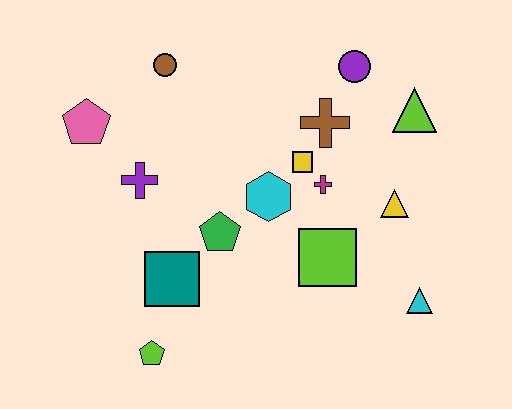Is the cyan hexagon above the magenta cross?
No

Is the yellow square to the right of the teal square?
Yes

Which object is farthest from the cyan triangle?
The pink pentagon is farthest from the cyan triangle.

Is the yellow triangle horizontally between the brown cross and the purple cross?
No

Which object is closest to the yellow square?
The magenta cross is closest to the yellow square.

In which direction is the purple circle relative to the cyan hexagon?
The purple circle is above the cyan hexagon.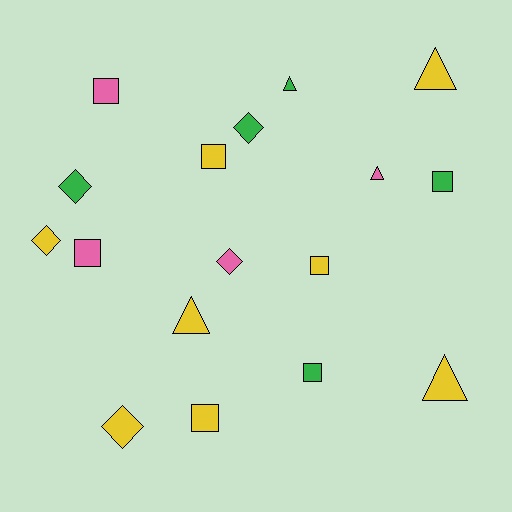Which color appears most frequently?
Yellow, with 8 objects.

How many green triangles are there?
There is 1 green triangle.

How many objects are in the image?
There are 17 objects.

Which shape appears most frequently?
Square, with 7 objects.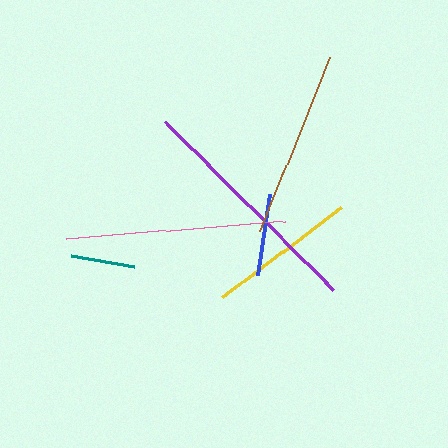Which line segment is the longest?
The purple line is the longest at approximately 238 pixels.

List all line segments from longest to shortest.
From longest to shortest: purple, pink, brown, yellow, blue, teal.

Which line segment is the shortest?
The teal line is the shortest at approximately 64 pixels.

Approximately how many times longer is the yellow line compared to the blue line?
The yellow line is approximately 1.8 times the length of the blue line.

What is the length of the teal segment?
The teal segment is approximately 64 pixels long.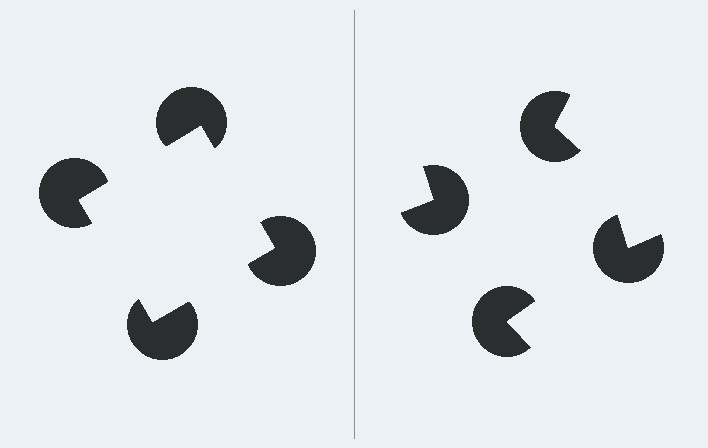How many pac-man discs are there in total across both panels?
8 — 4 on each side.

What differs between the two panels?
The pac-man discs are positioned identically on both sides; only the wedge orientations differ. On the left they align to a square; on the right they are misaligned.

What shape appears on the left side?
An illusory square.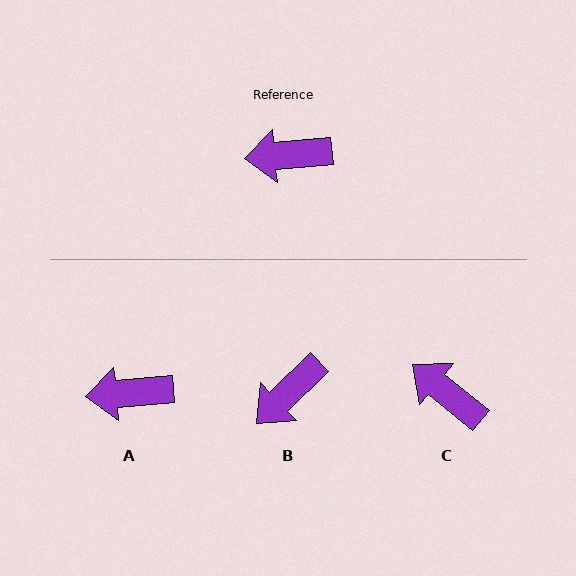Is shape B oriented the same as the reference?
No, it is off by about 39 degrees.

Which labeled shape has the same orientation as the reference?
A.